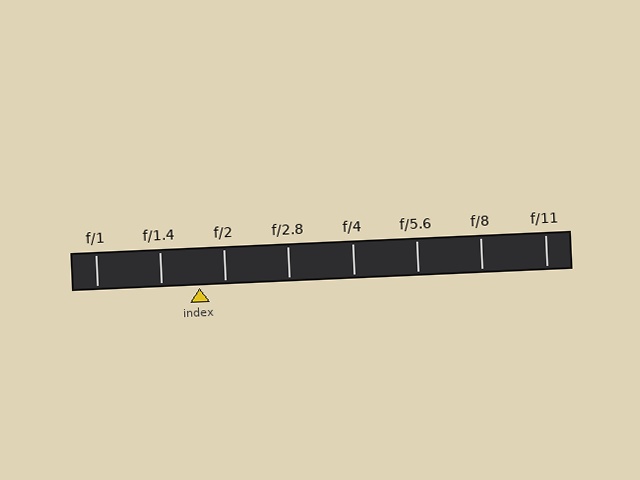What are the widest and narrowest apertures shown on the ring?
The widest aperture shown is f/1 and the narrowest is f/11.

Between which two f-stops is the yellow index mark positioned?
The index mark is between f/1.4 and f/2.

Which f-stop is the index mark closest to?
The index mark is closest to f/2.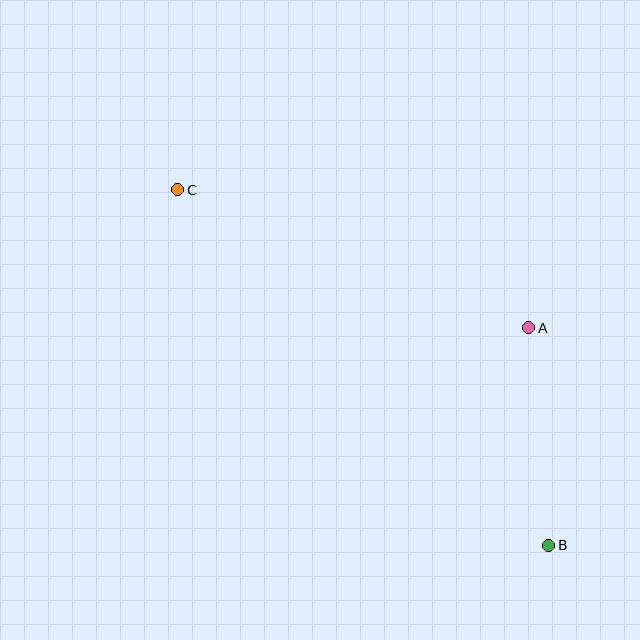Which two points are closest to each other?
Points A and B are closest to each other.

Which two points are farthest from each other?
Points B and C are farthest from each other.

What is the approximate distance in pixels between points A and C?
The distance between A and C is approximately 377 pixels.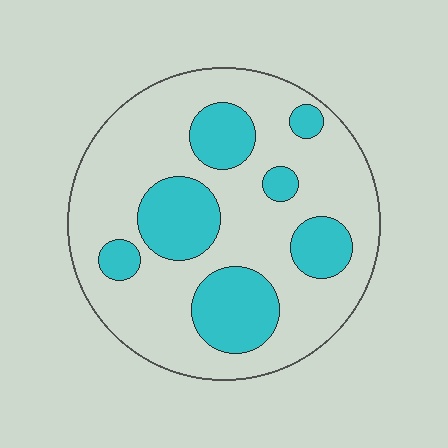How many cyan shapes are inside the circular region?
7.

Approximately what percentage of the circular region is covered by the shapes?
Approximately 30%.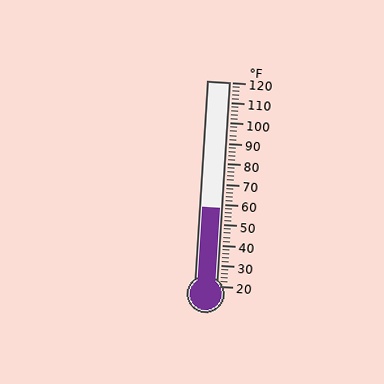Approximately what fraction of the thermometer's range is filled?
The thermometer is filled to approximately 40% of its range.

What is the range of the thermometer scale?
The thermometer scale ranges from 20°F to 120°F.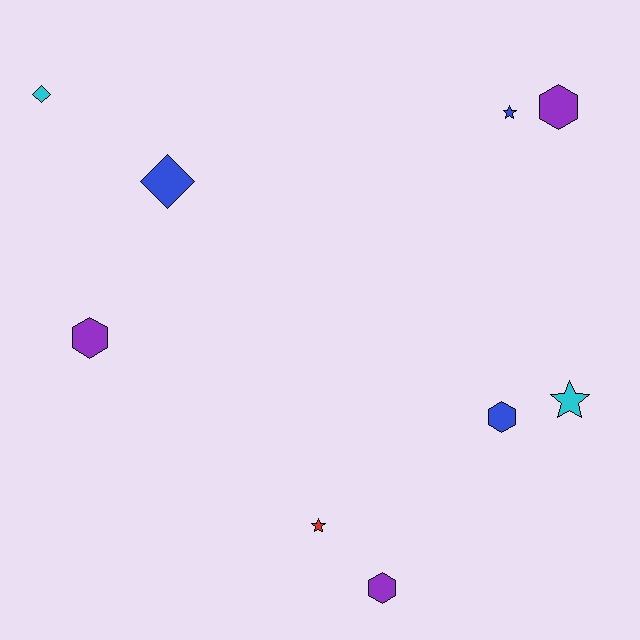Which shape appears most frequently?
Hexagon, with 4 objects.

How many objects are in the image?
There are 9 objects.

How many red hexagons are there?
There are no red hexagons.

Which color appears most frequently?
Blue, with 3 objects.